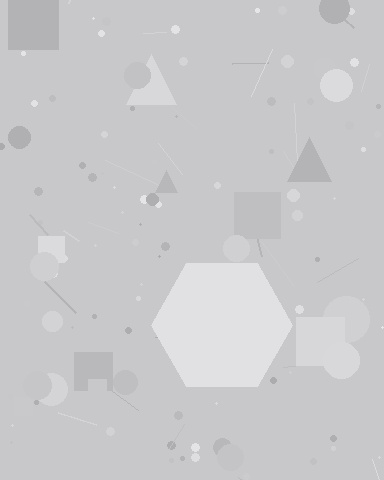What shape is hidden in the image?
A hexagon is hidden in the image.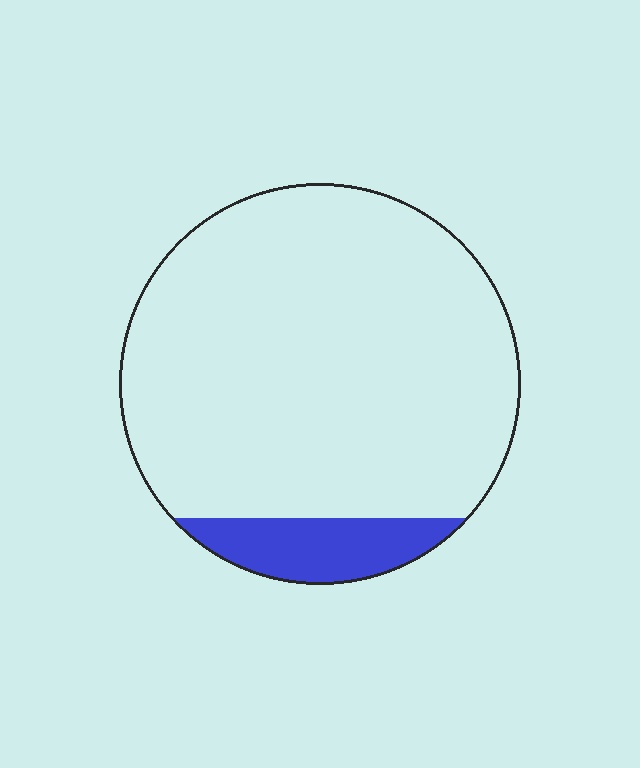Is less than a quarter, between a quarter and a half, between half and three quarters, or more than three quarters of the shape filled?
Less than a quarter.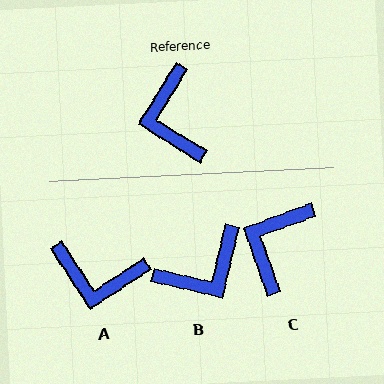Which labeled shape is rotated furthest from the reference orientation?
B, about 109 degrees away.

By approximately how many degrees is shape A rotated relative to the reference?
Approximately 64 degrees counter-clockwise.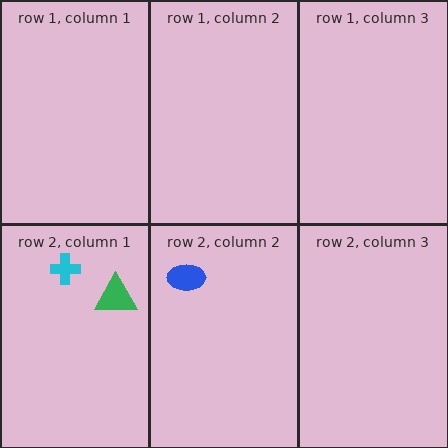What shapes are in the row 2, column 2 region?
The blue ellipse.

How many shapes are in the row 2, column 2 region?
1.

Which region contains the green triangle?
The row 2, column 1 region.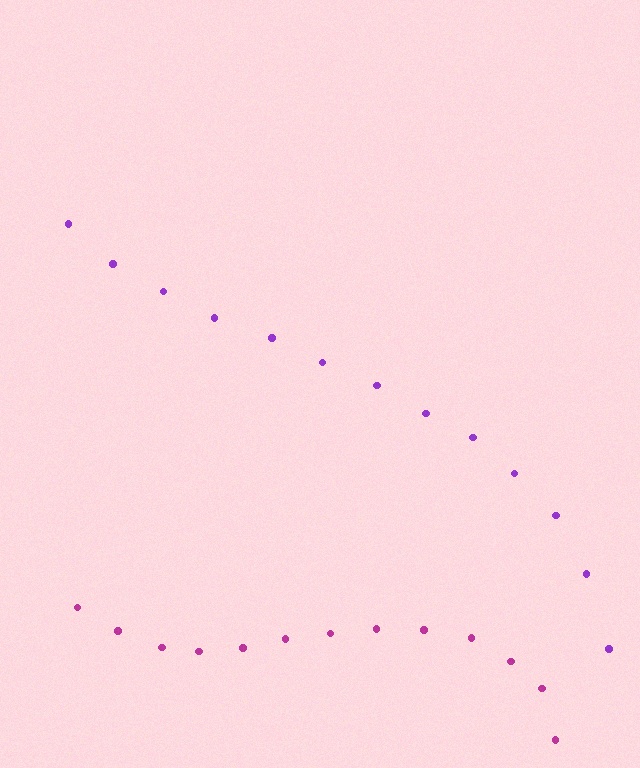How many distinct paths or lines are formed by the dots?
There are 2 distinct paths.